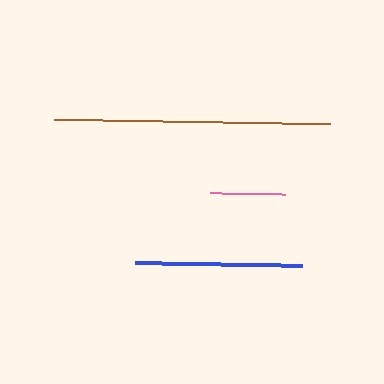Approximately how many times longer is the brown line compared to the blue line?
The brown line is approximately 1.6 times the length of the blue line.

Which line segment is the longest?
The brown line is the longest at approximately 276 pixels.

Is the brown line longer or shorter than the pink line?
The brown line is longer than the pink line.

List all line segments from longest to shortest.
From longest to shortest: brown, blue, pink.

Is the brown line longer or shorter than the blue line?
The brown line is longer than the blue line.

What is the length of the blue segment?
The blue segment is approximately 167 pixels long.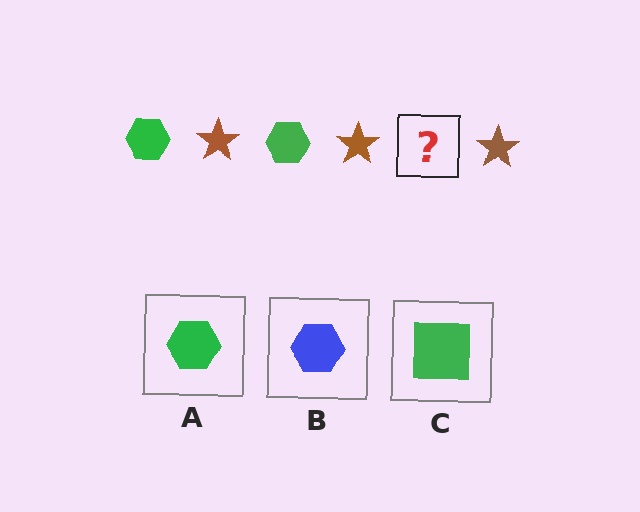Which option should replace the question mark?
Option A.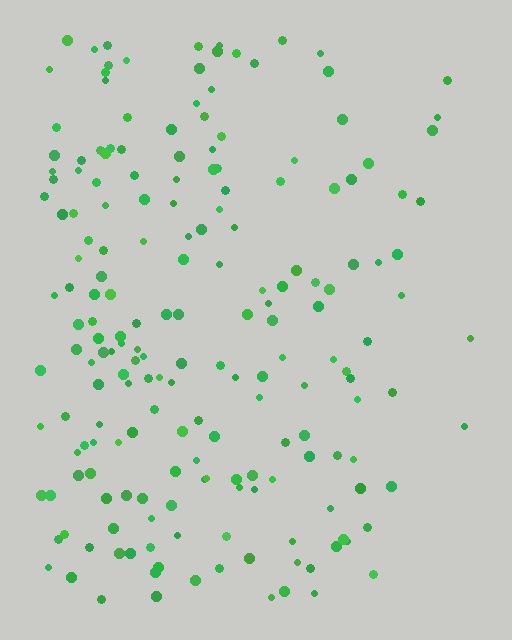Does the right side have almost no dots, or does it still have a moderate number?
Still a moderate number, just noticeably fewer than the left.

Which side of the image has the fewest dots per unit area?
The right.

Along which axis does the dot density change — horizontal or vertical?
Horizontal.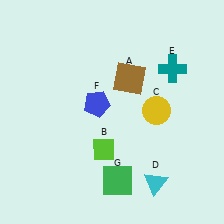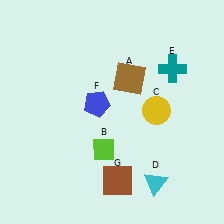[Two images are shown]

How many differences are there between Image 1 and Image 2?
There is 1 difference between the two images.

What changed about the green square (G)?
In Image 1, G is green. In Image 2, it changed to brown.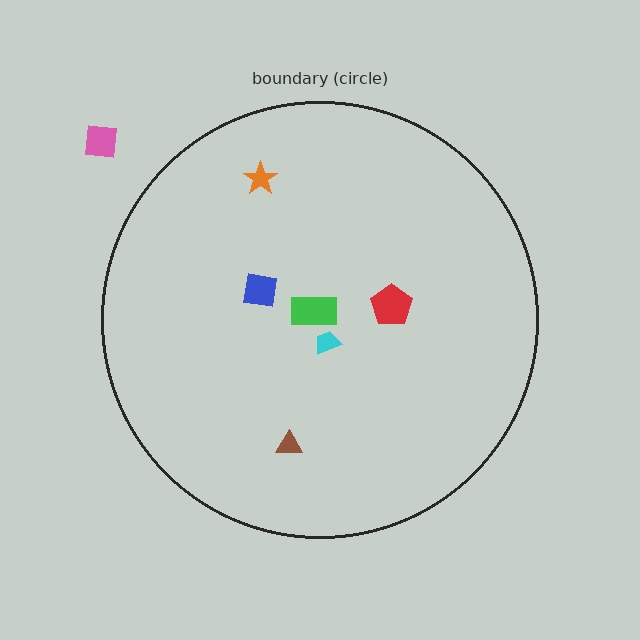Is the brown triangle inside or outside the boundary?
Inside.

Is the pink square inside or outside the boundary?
Outside.